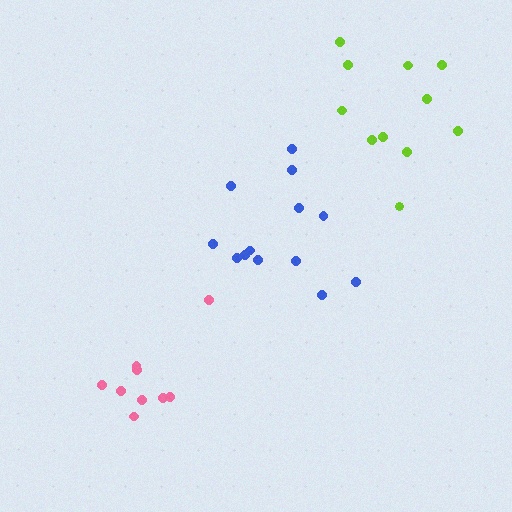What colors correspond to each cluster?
The clusters are colored: pink, blue, lime.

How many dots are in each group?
Group 1: 9 dots, Group 2: 13 dots, Group 3: 11 dots (33 total).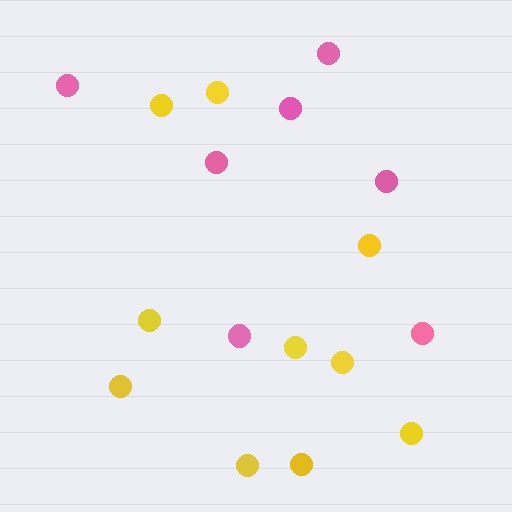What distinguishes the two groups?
There are 2 groups: one group of pink circles (7) and one group of yellow circles (10).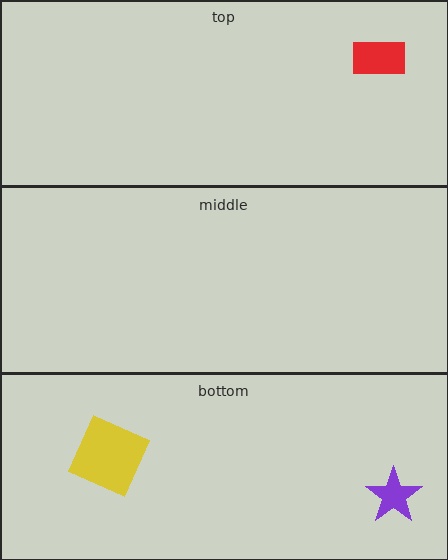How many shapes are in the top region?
1.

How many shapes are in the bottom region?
2.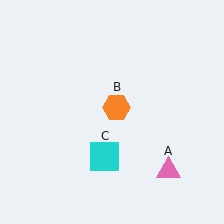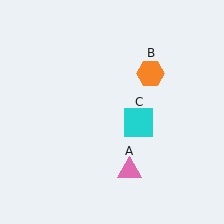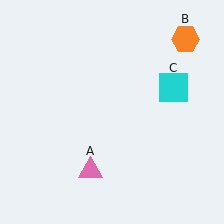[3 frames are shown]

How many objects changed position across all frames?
3 objects changed position: pink triangle (object A), orange hexagon (object B), cyan square (object C).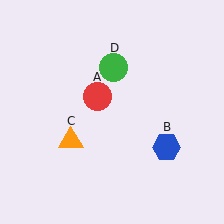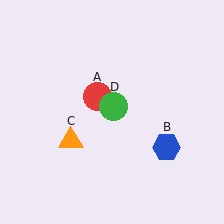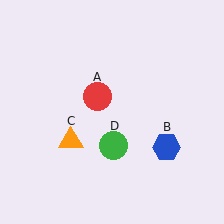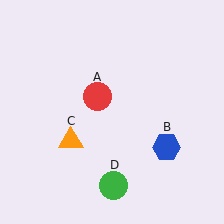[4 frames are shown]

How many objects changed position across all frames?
1 object changed position: green circle (object D).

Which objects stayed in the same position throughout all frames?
Red circle (object A) and blue hexagon (object B) and orange triangle (object C) remained stationary.